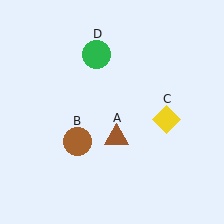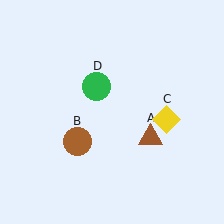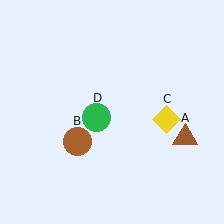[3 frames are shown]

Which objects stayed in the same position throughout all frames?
Brown circle (object B) and yellow diamond (object C) remained stationary.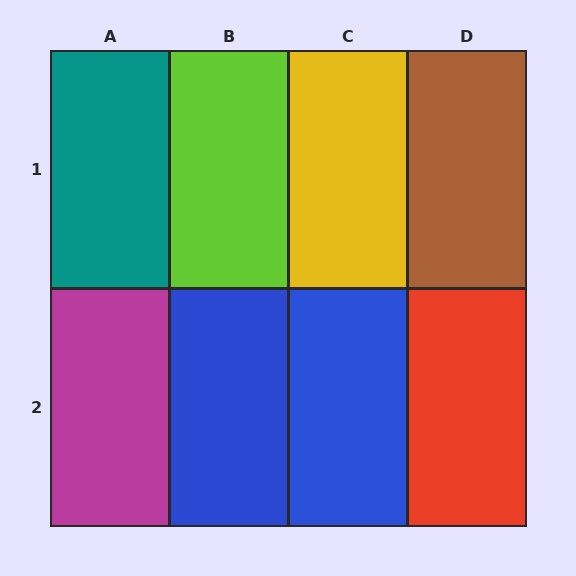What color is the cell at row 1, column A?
Teal.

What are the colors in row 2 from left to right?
Magenta, blue, blue, red.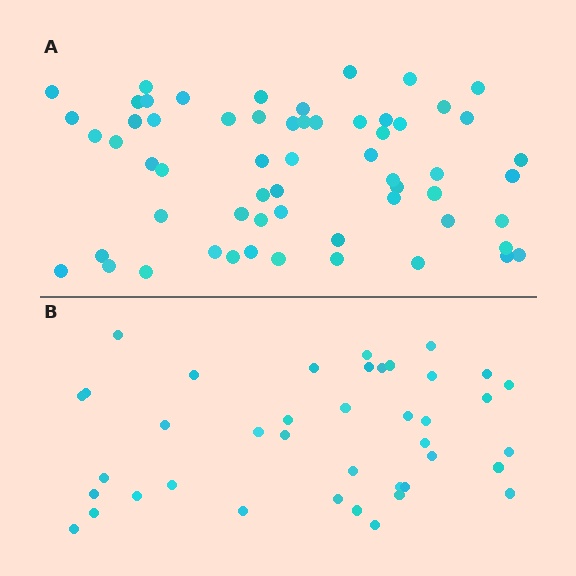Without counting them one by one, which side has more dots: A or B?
Region A (the top region) has more dots.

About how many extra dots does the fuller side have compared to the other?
Region A has approximately 20 more dots than region B.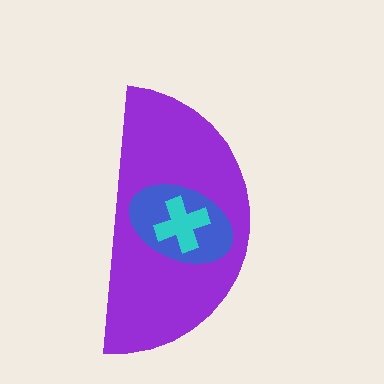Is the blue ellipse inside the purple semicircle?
Yes.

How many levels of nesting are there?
3.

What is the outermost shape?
The purple semicircle.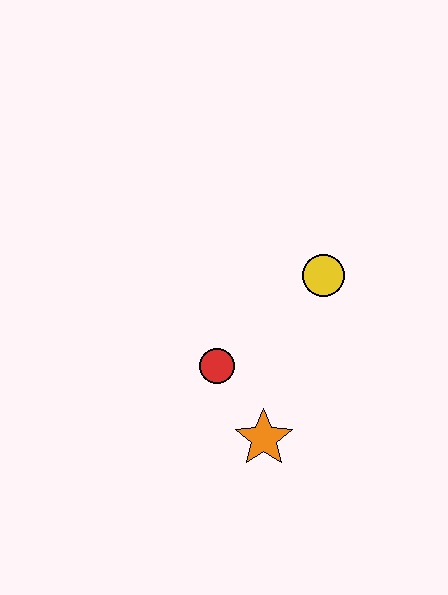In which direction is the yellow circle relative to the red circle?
The yellow circle is to the right of the red circle.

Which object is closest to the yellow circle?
The red circle is closest to the yellow circle.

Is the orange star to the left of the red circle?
No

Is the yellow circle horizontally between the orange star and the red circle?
No